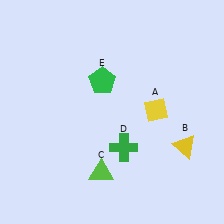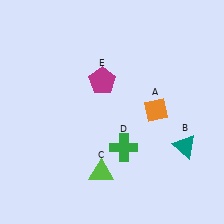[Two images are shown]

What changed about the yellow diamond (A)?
In Image 1, A is yellow. In Image 2, it changed to orange.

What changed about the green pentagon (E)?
In Image 1, E is green. In Image 2, it changed to magenta.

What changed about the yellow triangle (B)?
In Image 1, B is yellow. In Image 2, it changed to teal.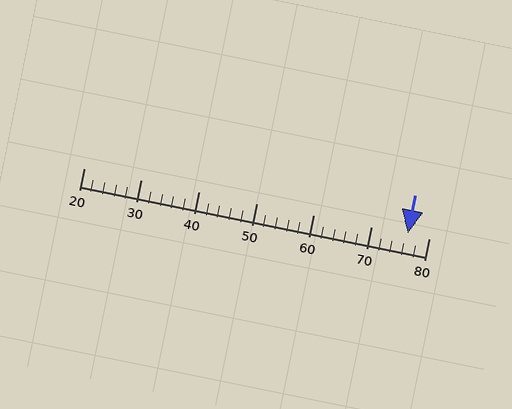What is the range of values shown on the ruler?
The ruler shows values from 20 to 80.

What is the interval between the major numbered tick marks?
The major tick marks are spaced 10 units apart.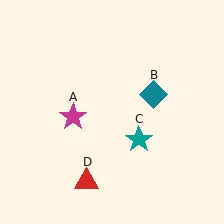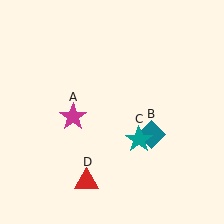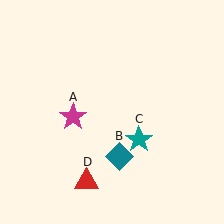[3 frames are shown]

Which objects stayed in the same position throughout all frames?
Magenta star (object A) and teal star (object C) and red triangle (object D) remained stationary.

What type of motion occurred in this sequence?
The teal diamond (object B) rotated clockwise around the center of the scene.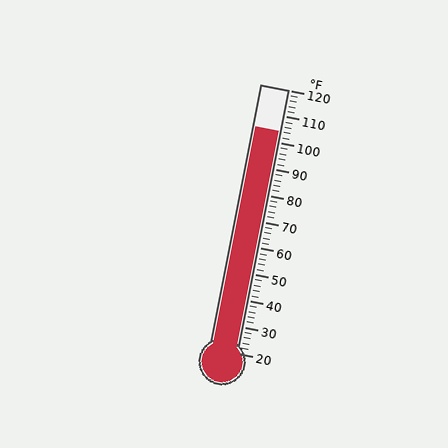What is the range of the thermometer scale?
The thermometer scale ranges from 20°F to 120°F.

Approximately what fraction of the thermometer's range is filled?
The thermometer is filled to approximately 85% of its range.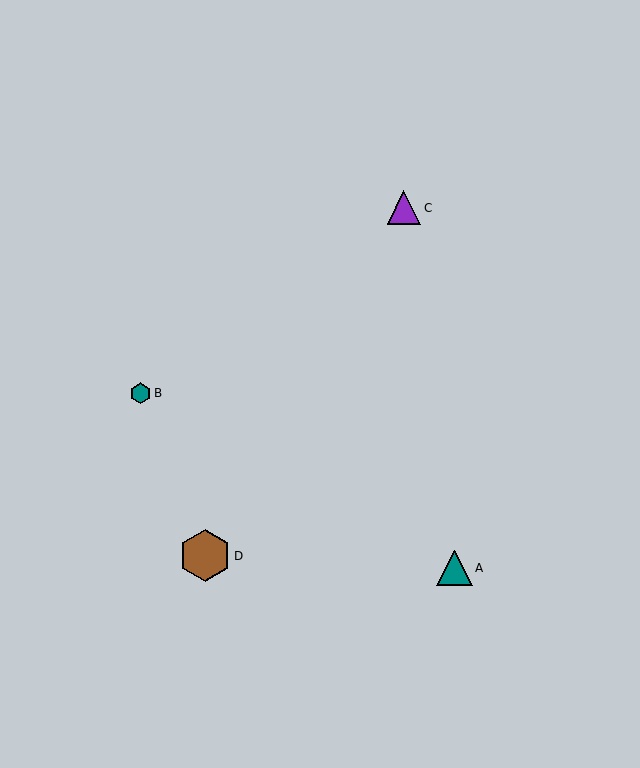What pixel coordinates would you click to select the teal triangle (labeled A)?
Click at (455, 568) to select the teal triangle A.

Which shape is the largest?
The brown hexagon (labeled D) is the largest.